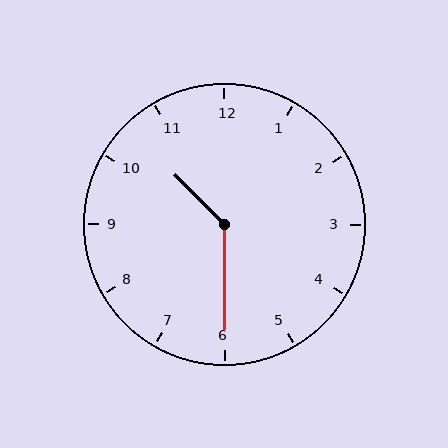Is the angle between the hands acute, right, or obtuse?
It is obtuse.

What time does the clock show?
10:30.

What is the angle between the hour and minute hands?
Approximately 135 degrees.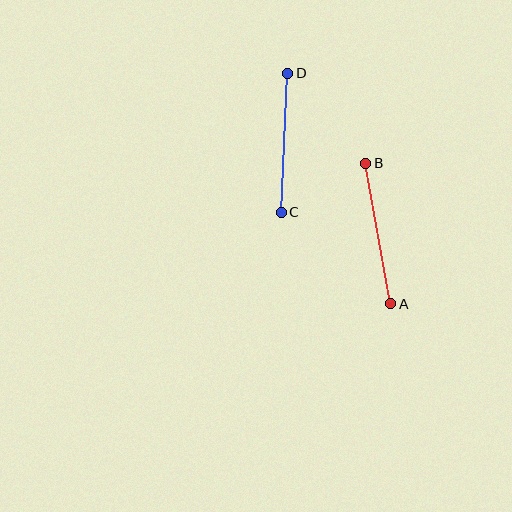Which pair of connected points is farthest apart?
Points A and B are farthest apart.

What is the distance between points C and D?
The distance is approximately 139 pixels.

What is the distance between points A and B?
The distance is approximately 143 pixels.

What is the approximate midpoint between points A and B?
The midpoint is at approximately (378, 234) pixels.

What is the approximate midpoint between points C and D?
The midpoint is at approximately (285, 143) pixels.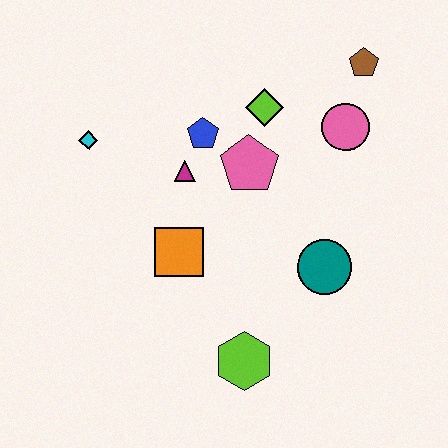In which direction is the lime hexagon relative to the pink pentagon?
The lime hexagon is below the pink pentagon.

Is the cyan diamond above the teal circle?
Yes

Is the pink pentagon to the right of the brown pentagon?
No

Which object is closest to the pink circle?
The brown pentagon is closest to the pink circle.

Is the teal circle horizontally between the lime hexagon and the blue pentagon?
No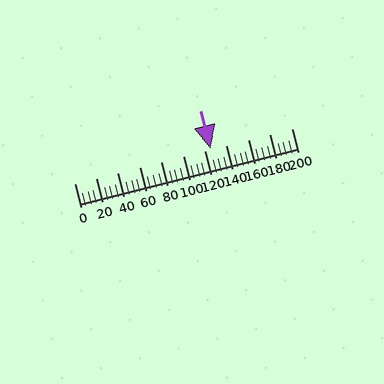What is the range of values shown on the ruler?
The ruler shows values from 0 to 200.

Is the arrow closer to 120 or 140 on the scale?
The arrow is closer to 120.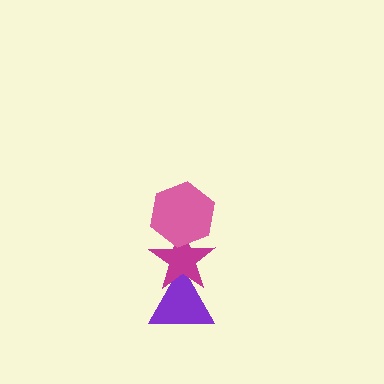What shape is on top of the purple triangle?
The magenta star is on top of the purple triangle.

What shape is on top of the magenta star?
The pink hexagon is on top of the magenta star.